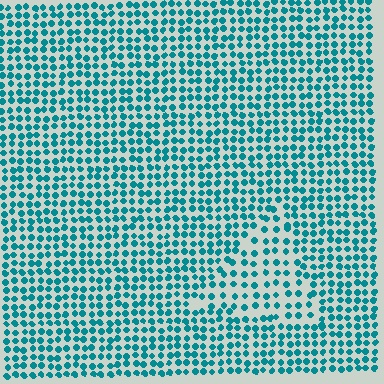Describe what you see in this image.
The image contains small teal elements arranged at two different densities. A triangle-shaped region is visible where the elements are less densely packed than the surrounding area.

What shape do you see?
I see a triangle.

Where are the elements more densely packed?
The elements are more densely packed outside the triangle boundary.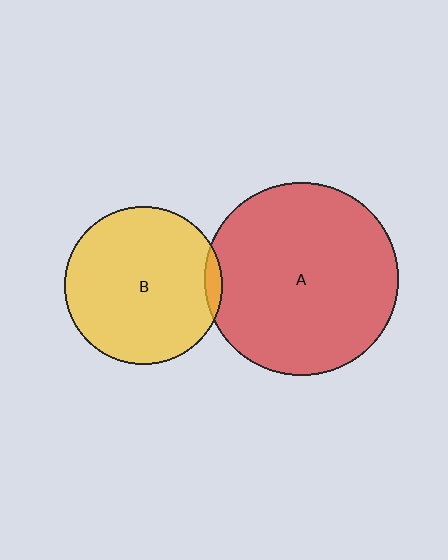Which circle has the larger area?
Circle A (red).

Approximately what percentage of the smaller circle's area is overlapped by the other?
Approximately 5%.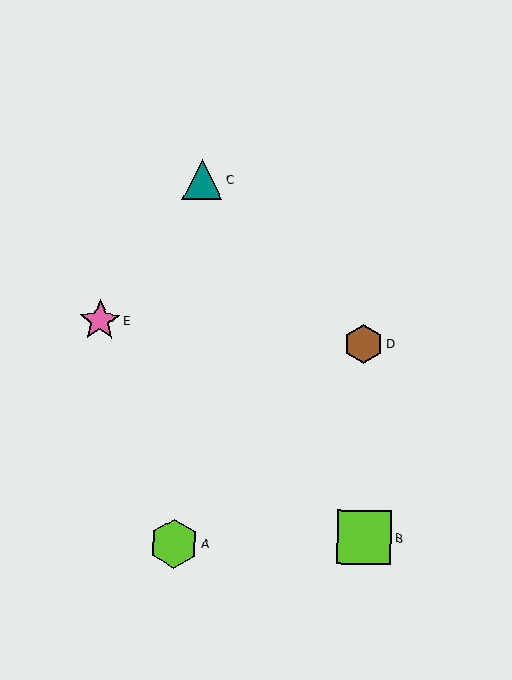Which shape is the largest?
The lime square (labeled B) is the largest.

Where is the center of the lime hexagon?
The center of the lime hexagon is at (174, 544).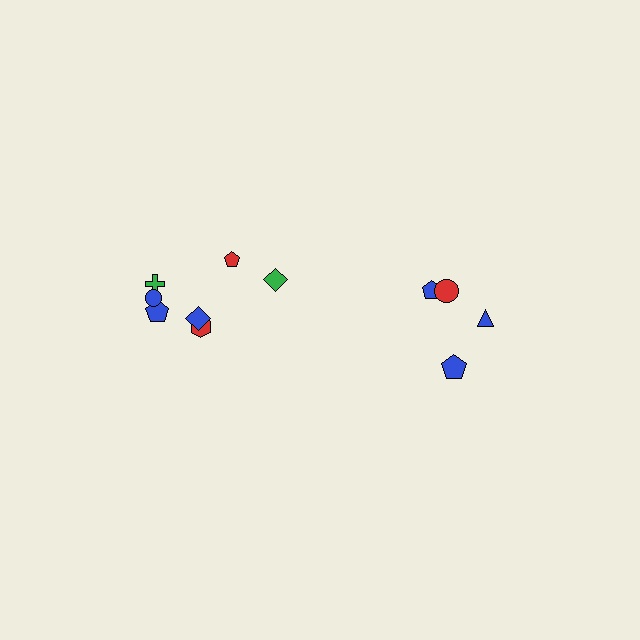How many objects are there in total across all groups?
There are 11 objects.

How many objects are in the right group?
There are 4 objects.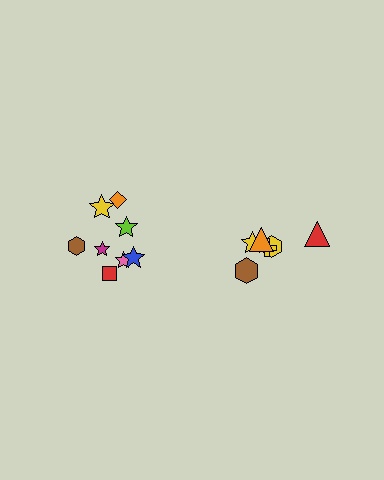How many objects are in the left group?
There are 8 objects.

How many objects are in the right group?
There are 6 objects.